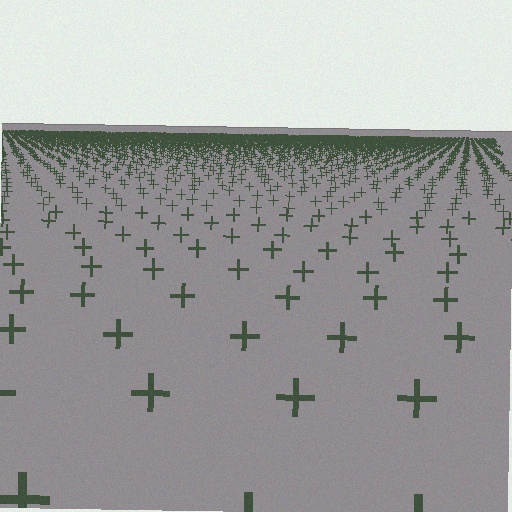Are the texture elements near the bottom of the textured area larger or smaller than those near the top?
Larger. Near the bottom, elements are closer to the viewer and appear at a bigger on-screen size.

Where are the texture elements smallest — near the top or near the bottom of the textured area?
Near the top.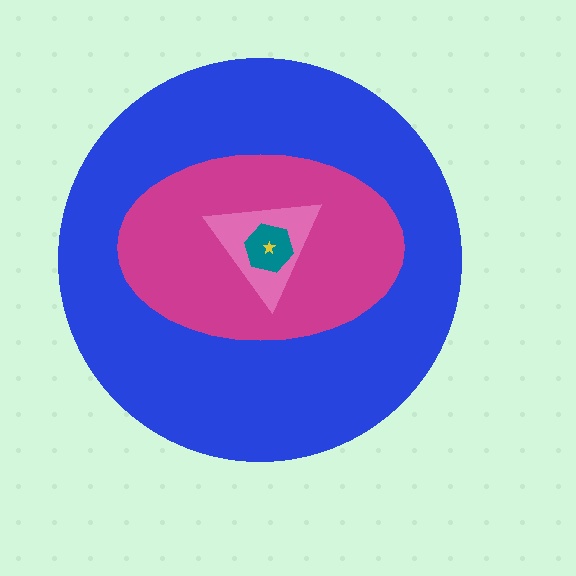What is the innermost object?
The yellow star.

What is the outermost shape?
The blue circle.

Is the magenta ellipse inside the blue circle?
Yes.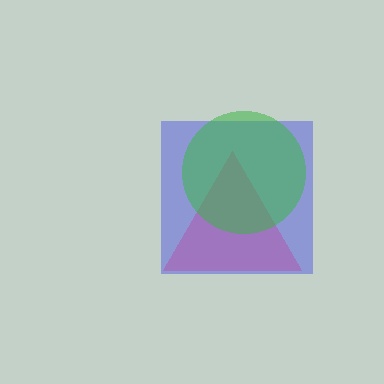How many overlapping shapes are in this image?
There are 3 overlapping shapes in the image.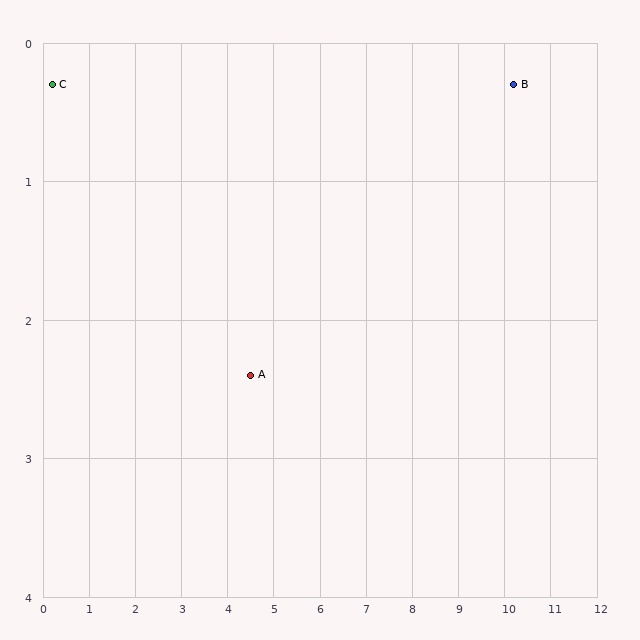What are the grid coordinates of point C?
Point C is at approximately (0.2, 0.3).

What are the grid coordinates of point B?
Point B is at approximately (10.2, 0.3).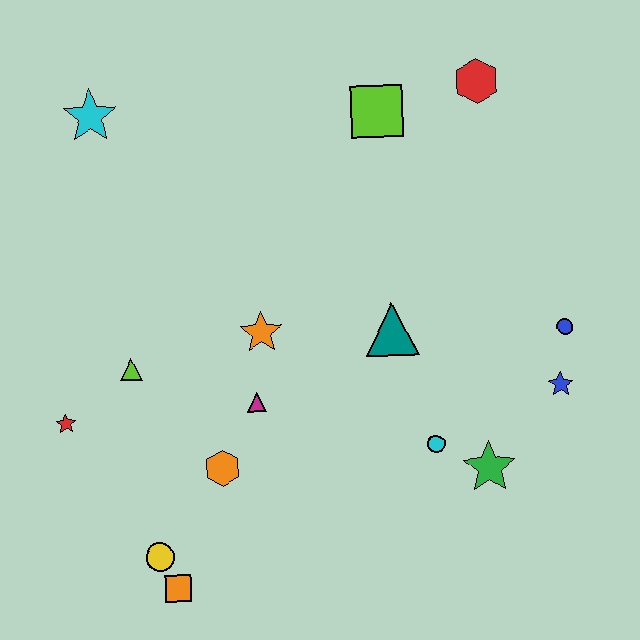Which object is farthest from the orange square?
The red hexagon is farthest from the orange square.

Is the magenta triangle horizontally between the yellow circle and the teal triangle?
Yes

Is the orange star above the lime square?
No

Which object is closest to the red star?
The lime triangle is closest to the red star.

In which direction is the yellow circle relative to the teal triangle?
The yellow circle is to the left of the teal triangle.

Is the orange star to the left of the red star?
No